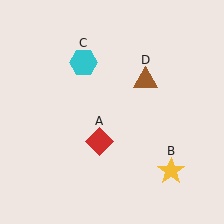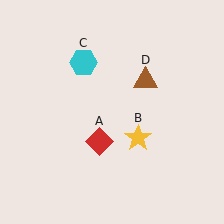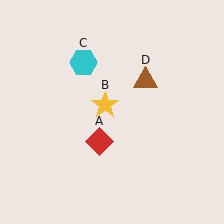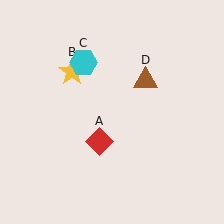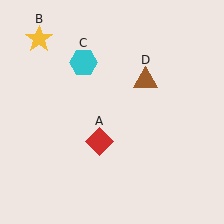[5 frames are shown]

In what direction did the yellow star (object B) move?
The yellow star (object B) moved up and to the left.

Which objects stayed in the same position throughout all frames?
Red diamond (object A) and cyan hexagon (object C) and brown triangle (object D) remained stationary.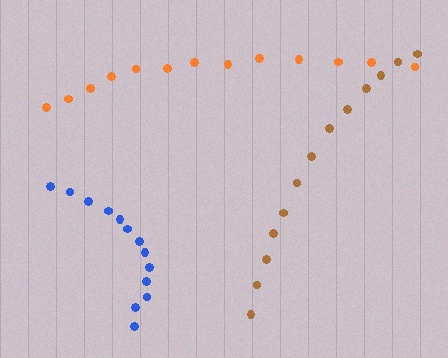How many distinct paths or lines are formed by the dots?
There are 3 distinct paths.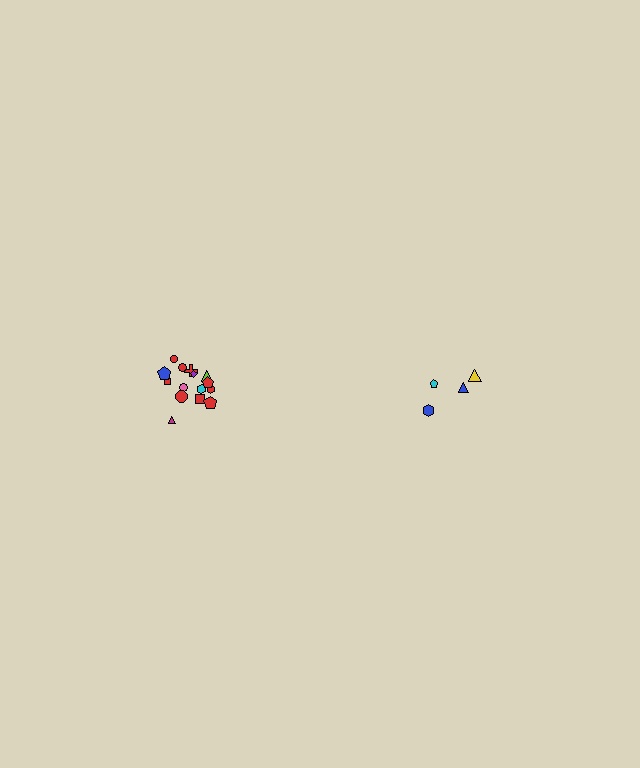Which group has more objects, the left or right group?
The left group.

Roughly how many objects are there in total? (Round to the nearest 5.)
Roughly 20 objects in total.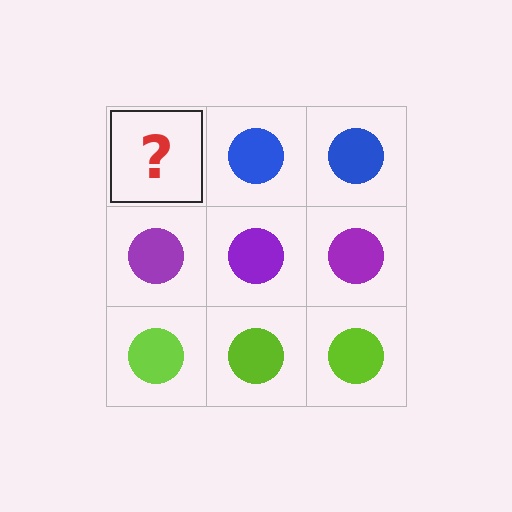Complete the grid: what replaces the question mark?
The question mark should be replaced with a blue circle.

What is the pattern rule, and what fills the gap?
The rule is that each row has a consistent color. The gap should be filled with a blue circle.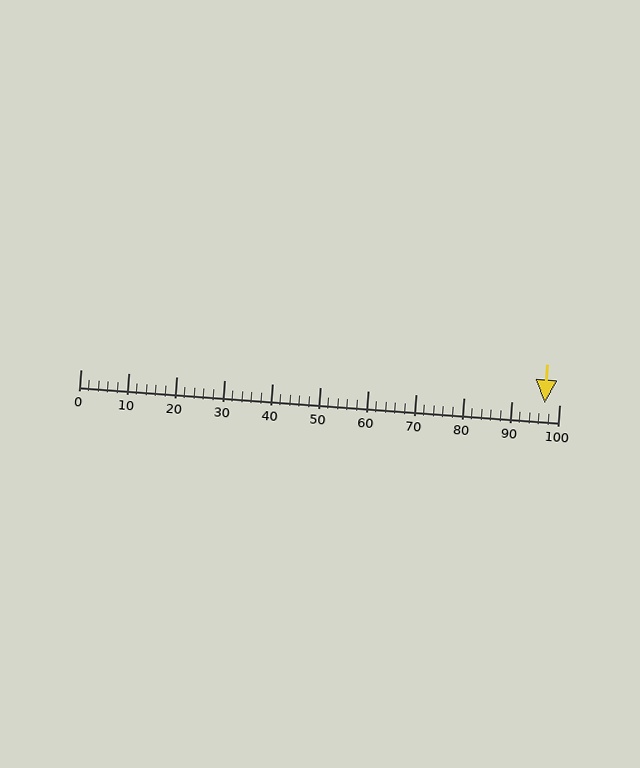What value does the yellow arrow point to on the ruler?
The yellow arrow points to approximately 97.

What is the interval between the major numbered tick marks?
The major tick marks are spaced 10 units apart.